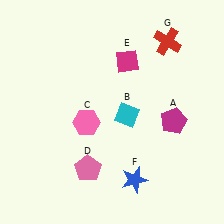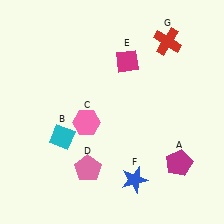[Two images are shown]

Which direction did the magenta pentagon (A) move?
The magenta pentagon (A) moved down.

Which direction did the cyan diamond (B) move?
The cyan diamond (B) moved left.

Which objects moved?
The objects that moved are: the magenta pentagon (A), the cyan diamond (B).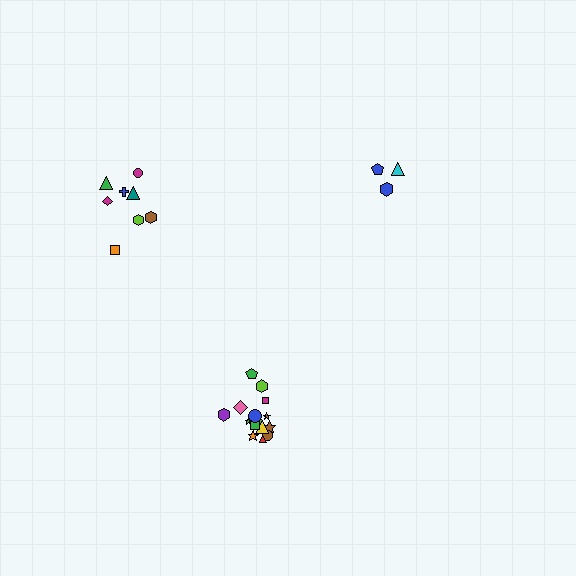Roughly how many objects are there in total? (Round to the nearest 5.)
Roughly 25 objects in total.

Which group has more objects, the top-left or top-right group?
The top-left group.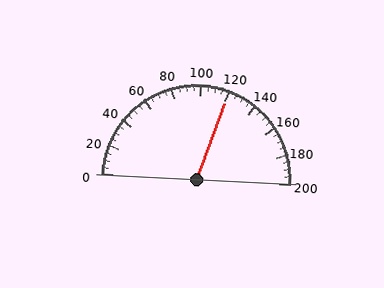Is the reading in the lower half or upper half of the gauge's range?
The reading is in the upper half of the range (0 to 200).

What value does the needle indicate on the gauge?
The needle indicates approximately 120.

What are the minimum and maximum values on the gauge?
The gauge ranges from 0 to 200.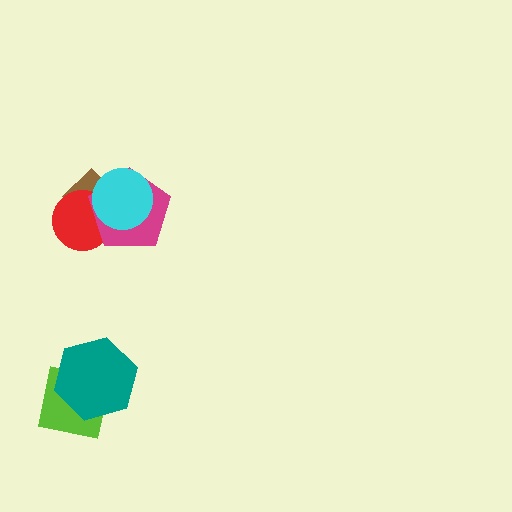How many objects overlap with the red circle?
3 objects overlap with the red circle.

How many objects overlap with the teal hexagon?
1 object overlaps with the teal hexagon.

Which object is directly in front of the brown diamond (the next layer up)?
The red circle is directly in front of the brown diamond.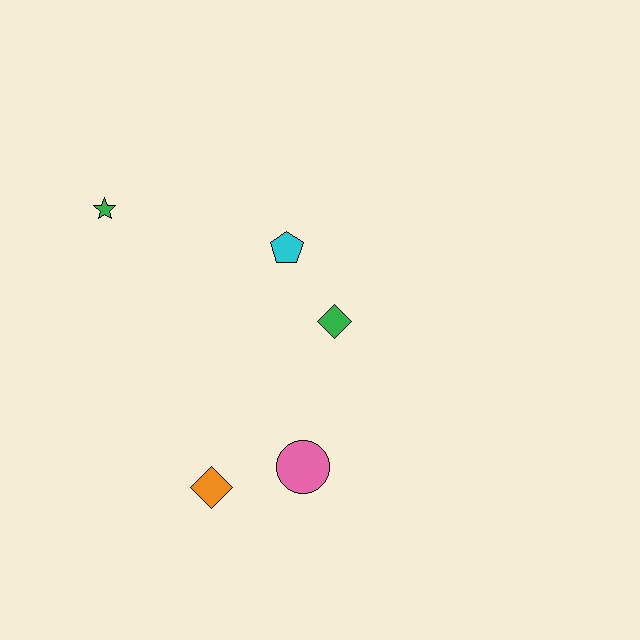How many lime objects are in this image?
There are no lime objects.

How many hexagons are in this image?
There are no hexagons.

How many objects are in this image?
There are 5 objects.